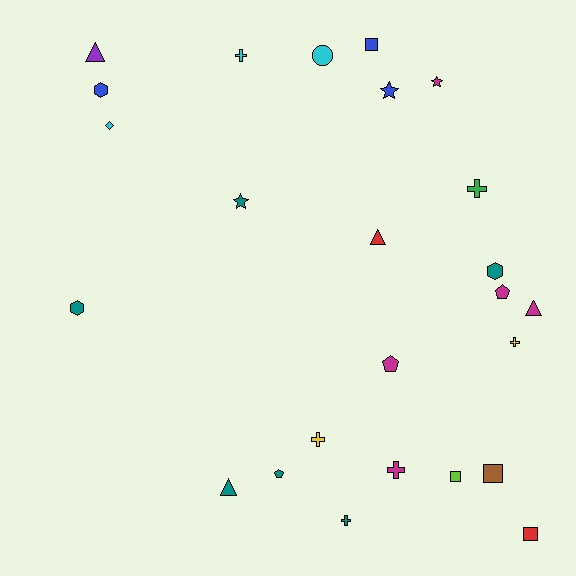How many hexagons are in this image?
There are 3 hexagons.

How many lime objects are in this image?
There is 1 lime object.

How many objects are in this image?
There are 25 objects.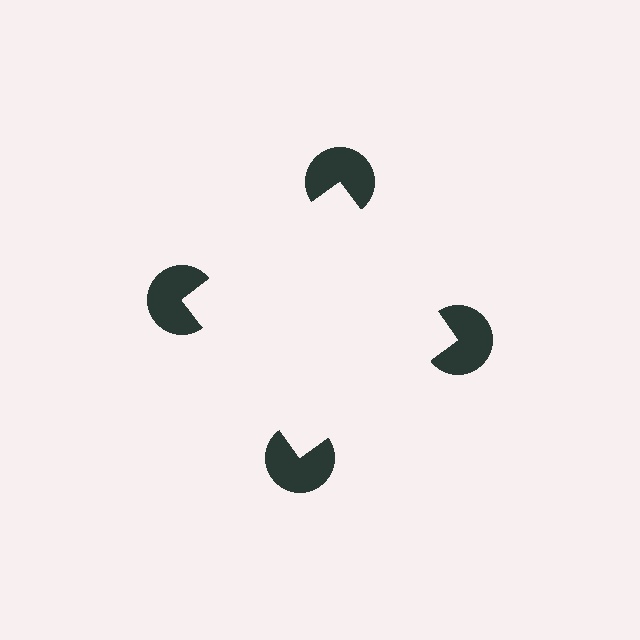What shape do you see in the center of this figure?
An illusory square — its edges are inferred from the aligned wedge cuts in the pac-man discs, not physically drawn.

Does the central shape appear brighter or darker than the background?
It typically appears slightly brighter than the background, even though no actual brightness change is drawn.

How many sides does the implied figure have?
4 sides.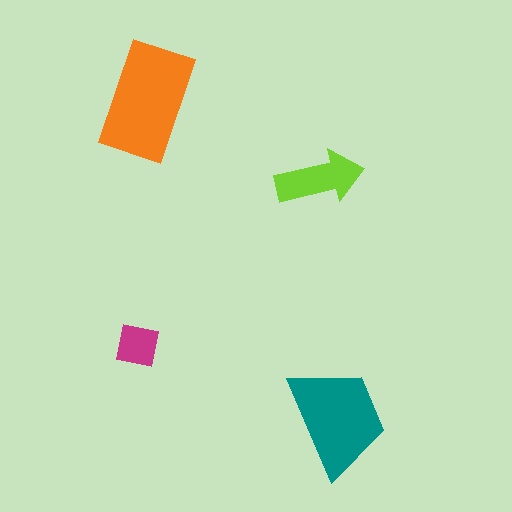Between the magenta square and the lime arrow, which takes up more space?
The lime arrow.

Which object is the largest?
The orange rectangle.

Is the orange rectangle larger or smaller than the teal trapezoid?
Larger.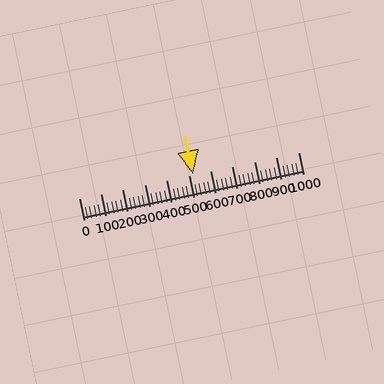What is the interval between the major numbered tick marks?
The major tick marks are spaced 100 units apart.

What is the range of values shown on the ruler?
The ruler shows values from 0 to 1000.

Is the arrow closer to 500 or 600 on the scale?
The arrow is closer to 500.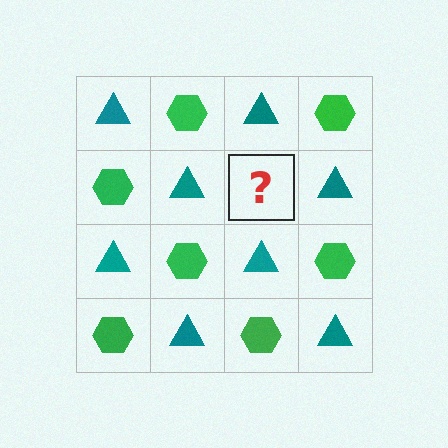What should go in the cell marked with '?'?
The missing cell should contain a green hexagon.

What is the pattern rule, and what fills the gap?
The rule is that it alternates teal triangle and green hexagon in a checkerboard pattern. The gap should be filled with a green hexagon.